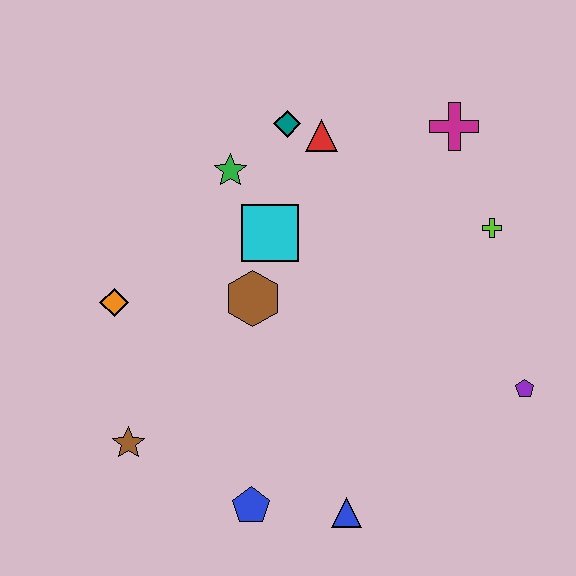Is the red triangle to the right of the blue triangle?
No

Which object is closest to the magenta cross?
The lime cross is closest to the magenta cross.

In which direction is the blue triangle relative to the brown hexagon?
The blue triangle is below the brown hexagon.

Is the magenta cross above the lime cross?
Yes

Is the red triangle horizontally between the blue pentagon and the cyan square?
No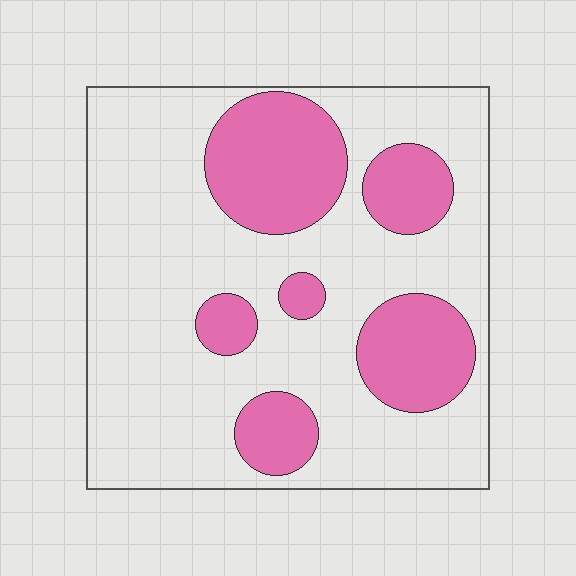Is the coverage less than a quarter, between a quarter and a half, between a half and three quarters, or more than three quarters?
Between a quarter and a half.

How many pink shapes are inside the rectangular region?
6.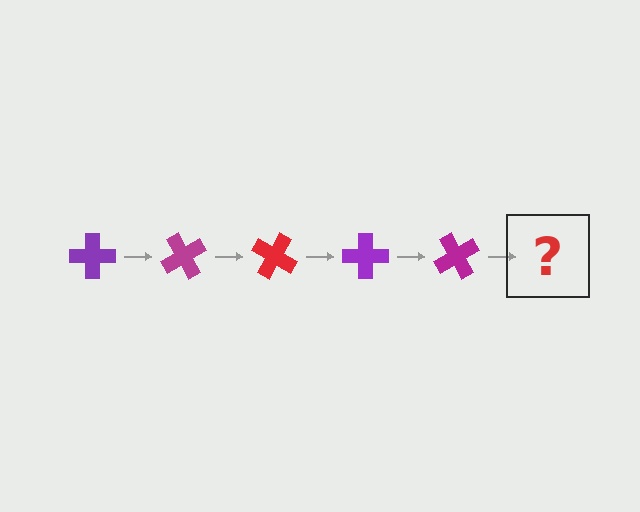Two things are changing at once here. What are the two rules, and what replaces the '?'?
The two rules are that it rotates 60 degrees each step and the color cycles through purple, magenta, and red. The '?' should be a red cross, rotated 300 degrees from the start.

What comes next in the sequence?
The next element should be a red cross, rotated 300 degrees from the start.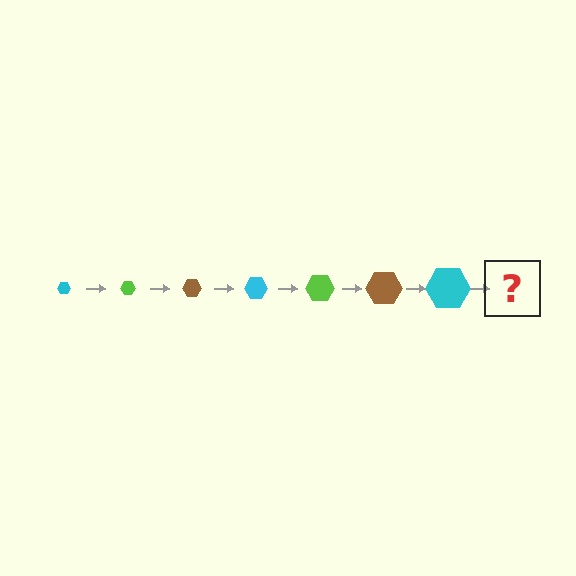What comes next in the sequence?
The next element should be a lime hexagon, larger than the previous one.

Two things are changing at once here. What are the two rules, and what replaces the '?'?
The two rules are that the hexagon grows larger each step and the color cycles through cyan, lime, and brown. The '?' should be a lime hexagon, larger than the previous one.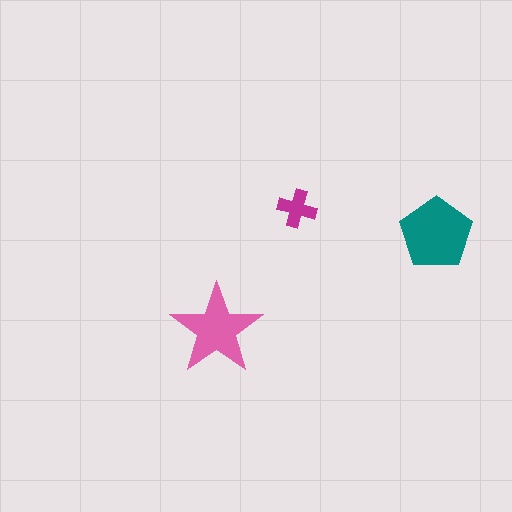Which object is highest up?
The magenta cross is topmost.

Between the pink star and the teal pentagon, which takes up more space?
The teal pentagon.